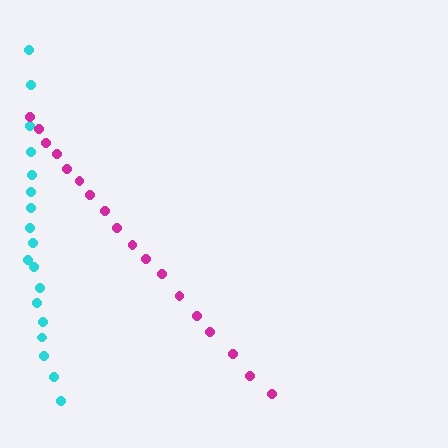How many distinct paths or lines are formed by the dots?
There are 2 distinct paths.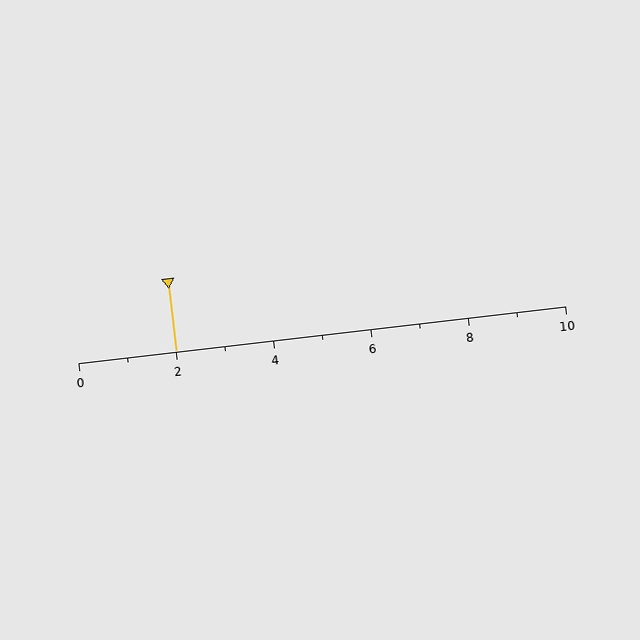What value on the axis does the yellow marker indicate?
The marker indicates approximately 2.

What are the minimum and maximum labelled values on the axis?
The axis runs from 0 to 10.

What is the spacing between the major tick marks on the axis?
The major ticks are spaced 2 apart.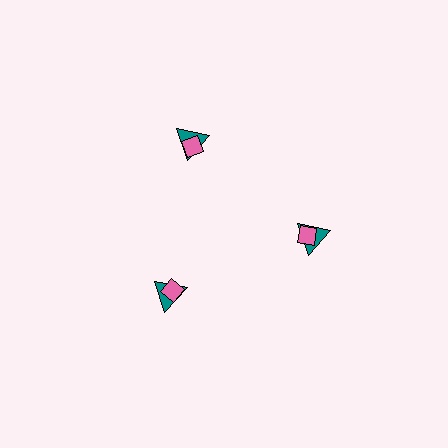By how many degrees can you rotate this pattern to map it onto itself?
The pattern maps onto itself every 120 degrees of rotation.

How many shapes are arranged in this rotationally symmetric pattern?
There are 6 shapes, arranged in 3 groups of 2.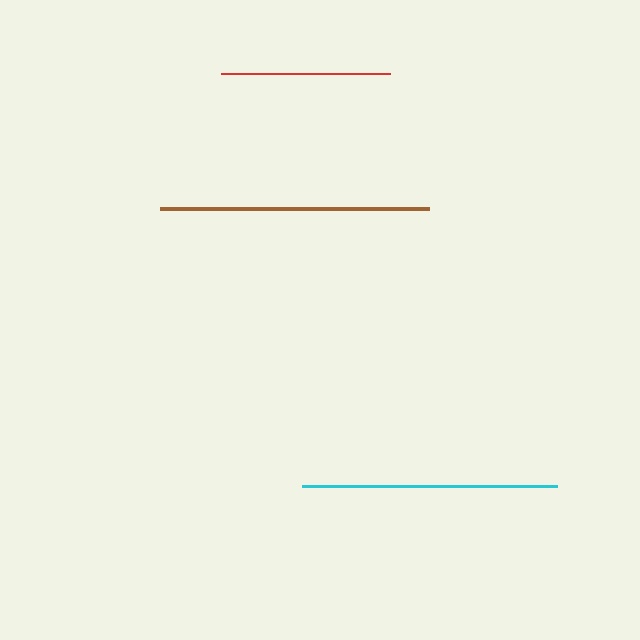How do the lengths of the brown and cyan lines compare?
The brown and cyan lines are approximately the same length.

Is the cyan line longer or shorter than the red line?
The cyan line is longer than the red line.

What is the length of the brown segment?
The brown segment is approximately 269 pixels long.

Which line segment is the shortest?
The red line is the shortest at approximately 169 pixels.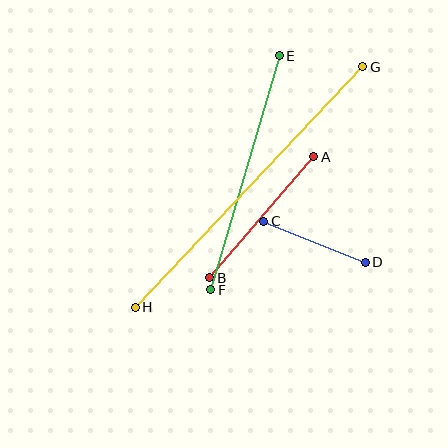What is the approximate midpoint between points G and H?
The midpoint is at approximately (249, 187) pixels.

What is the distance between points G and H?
The distance is approximately 331 pixels.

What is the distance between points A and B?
The distance is approximately 160 pixels.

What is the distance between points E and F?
The distance is approximately 244 pixels.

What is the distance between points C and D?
The distance is approximately 110 pixels.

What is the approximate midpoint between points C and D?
The midpoint is at approximately (315, 242) pixels.